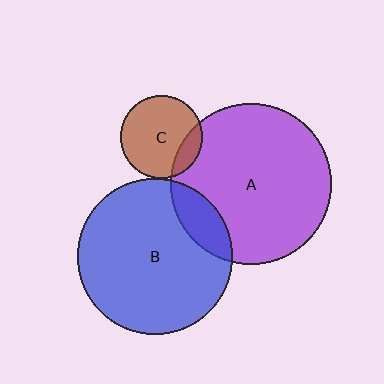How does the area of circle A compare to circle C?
Approximately 3.8 times.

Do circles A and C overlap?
Yes.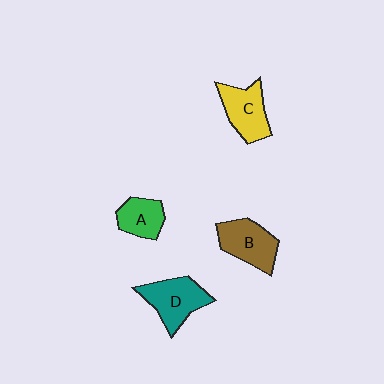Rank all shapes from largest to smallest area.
From largest to smallest: D (teal), B (brown), C (yellow), A (green).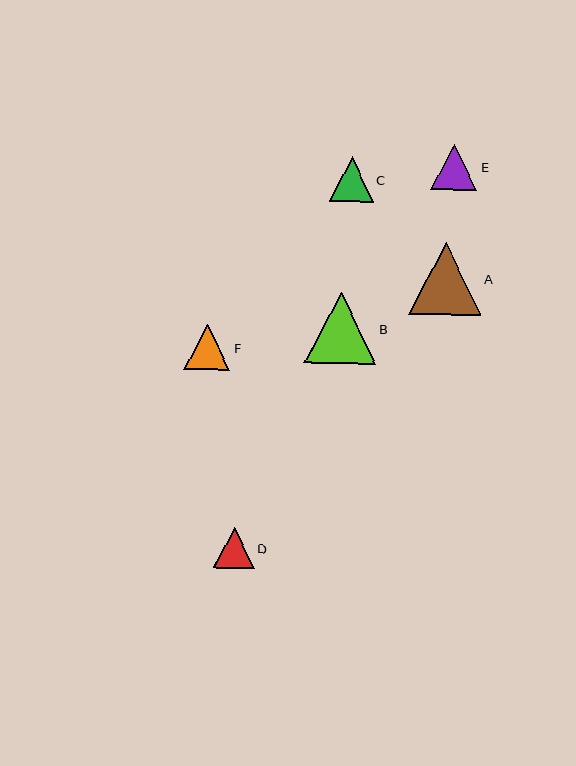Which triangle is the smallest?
Triangle D is the smallest with a size of approximately 41 pixels.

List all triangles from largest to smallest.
From largest to smallest: A, B, E, F, C, D.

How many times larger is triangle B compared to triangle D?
Triangle B is approximately 1.7 times the size of triangle D.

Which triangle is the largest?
Triangle A is the largest with a size of approximately 73 pixels.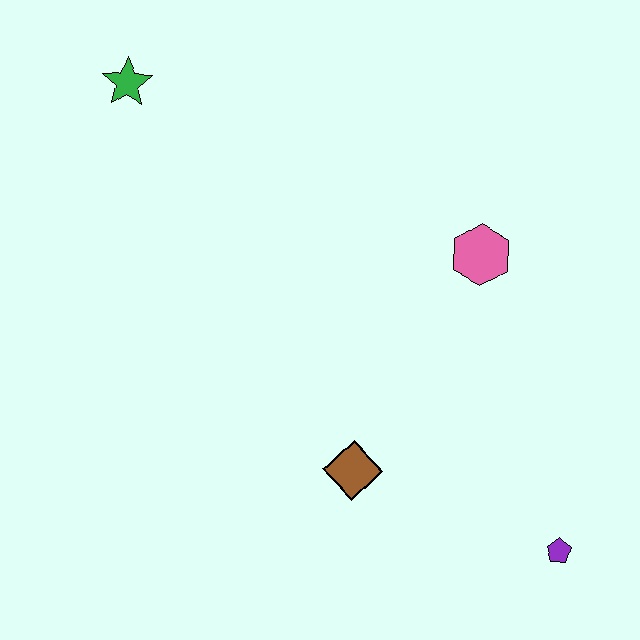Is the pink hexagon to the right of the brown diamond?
Yes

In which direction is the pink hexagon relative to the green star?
The pink hexagon is to the right of the green star.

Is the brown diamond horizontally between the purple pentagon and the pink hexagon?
No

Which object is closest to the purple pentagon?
The brown diamond is closest to the purple pentagon.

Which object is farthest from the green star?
The purple pentagon is farthest from the green star.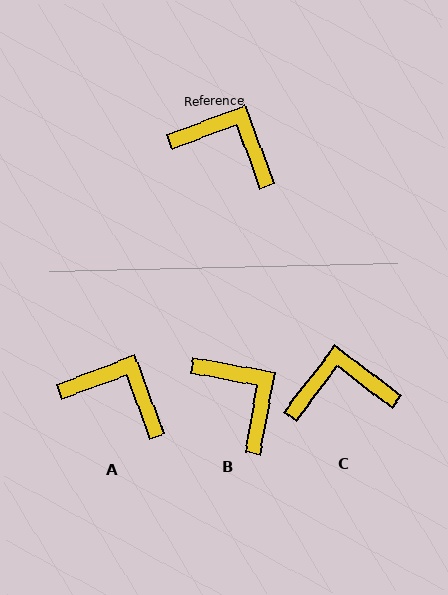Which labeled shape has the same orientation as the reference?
A.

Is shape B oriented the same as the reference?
No, it is off by about 31 degrees.